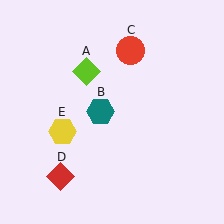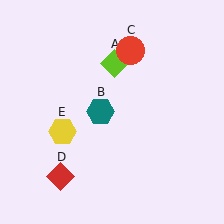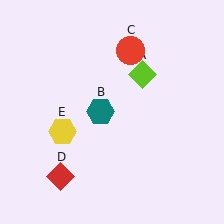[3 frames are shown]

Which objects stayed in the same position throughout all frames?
Teal hexagon (object B) and red circle (object C) and red diamond (object D) and yellow hexagon (object E) remained stationary.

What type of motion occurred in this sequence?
The lime diamond (object A) rotated clockwise around the center of the scene.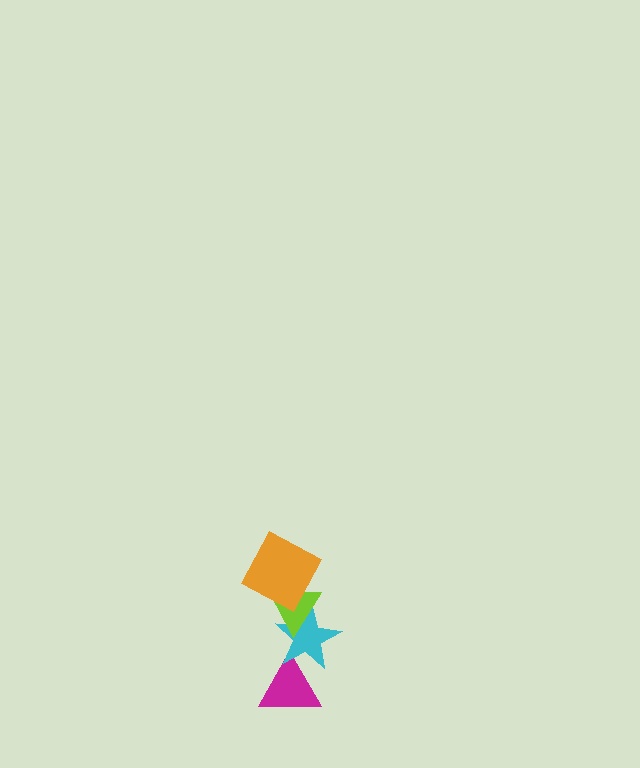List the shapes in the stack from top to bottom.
From top to bottom: the orange square, the lime triangle, the cyan star, the magenta triangle.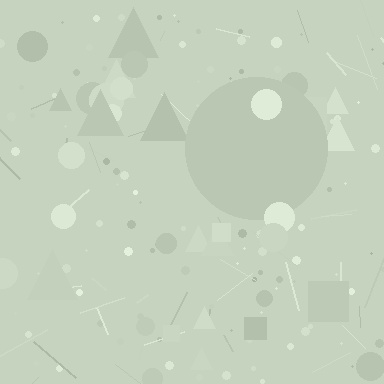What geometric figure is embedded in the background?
A circle is embedded in the background.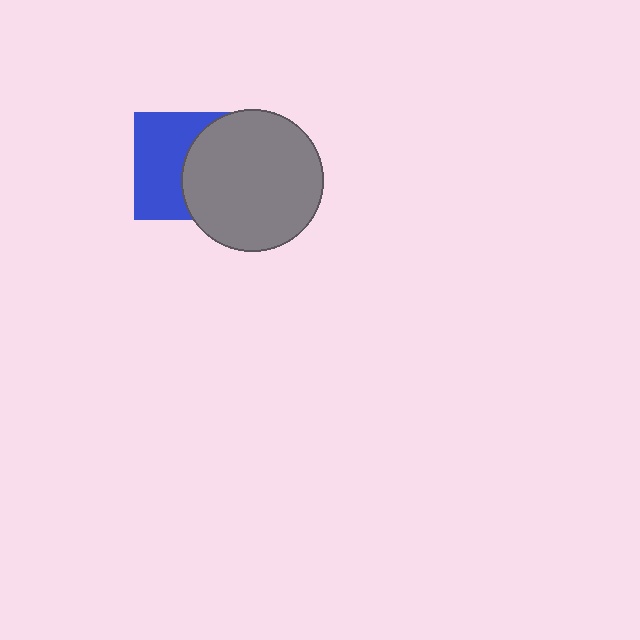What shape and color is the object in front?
The object in front is a gray circle.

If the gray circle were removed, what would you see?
You would see the complete blue square.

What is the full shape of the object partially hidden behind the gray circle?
The partially hidden object is a blue square.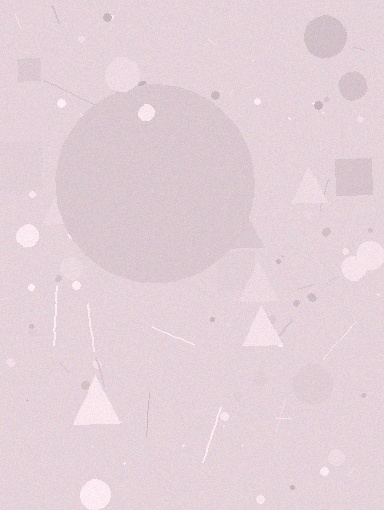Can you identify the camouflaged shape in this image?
The camouflaged shape is a circle.